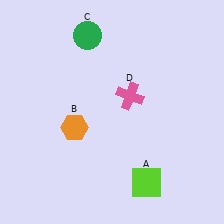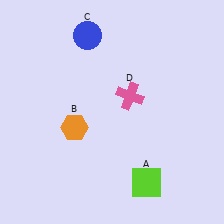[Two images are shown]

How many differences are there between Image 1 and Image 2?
There is 1 difference between the two images.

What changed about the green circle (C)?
In Image 1, C is green. In Image 2, it changed to blue.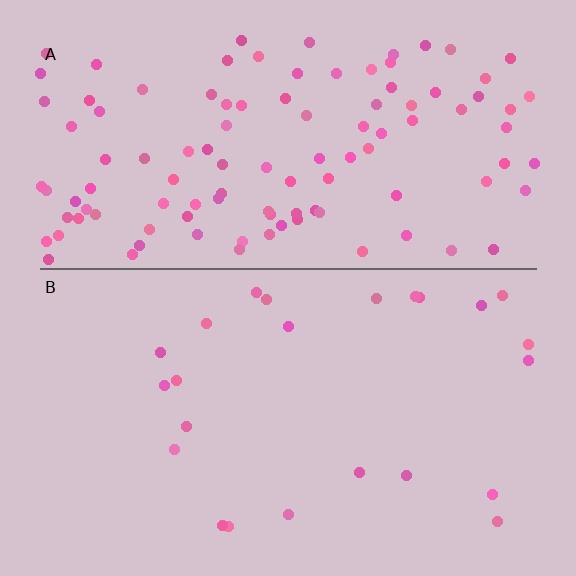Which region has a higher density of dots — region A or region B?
A (the top).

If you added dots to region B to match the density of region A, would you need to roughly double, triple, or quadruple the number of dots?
Approximately quadruple.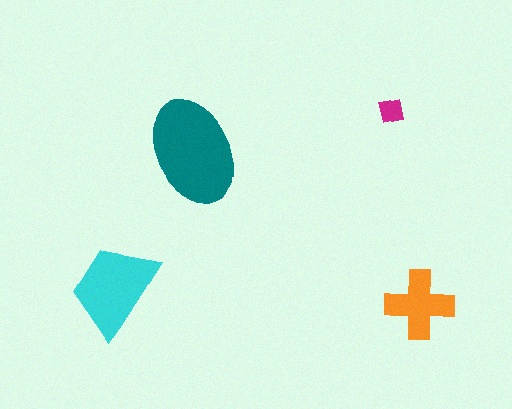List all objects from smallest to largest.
The magenta square, the orange cross, the cyan trapezoid, the teal ellipse.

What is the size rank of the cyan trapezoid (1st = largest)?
2nd.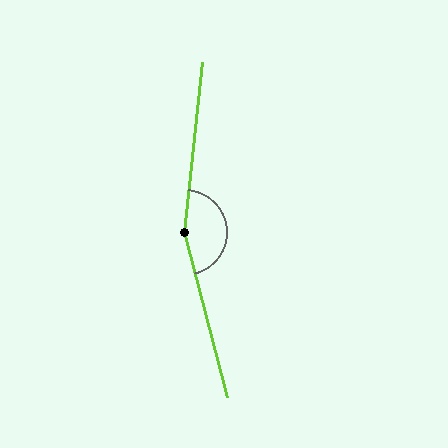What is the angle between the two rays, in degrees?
Approximately 159 degrees.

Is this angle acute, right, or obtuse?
It is obtuse.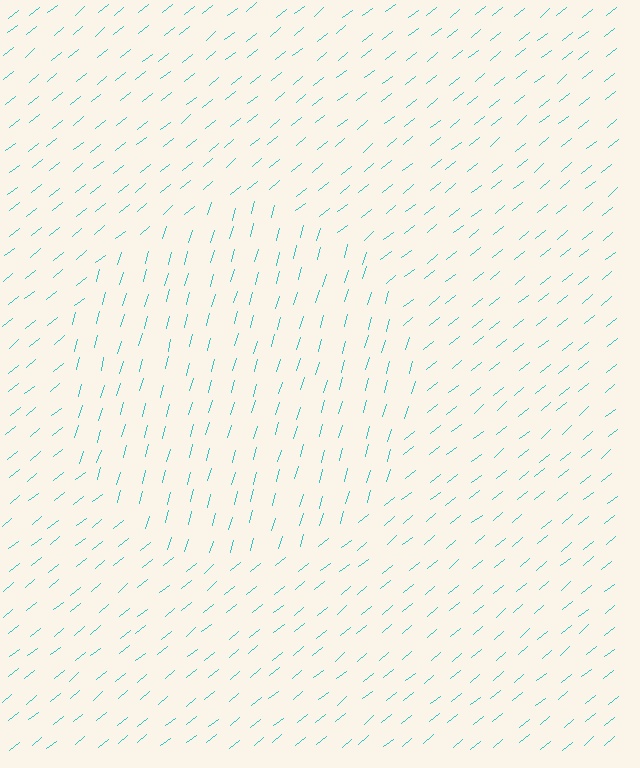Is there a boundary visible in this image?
Yes, there is a texture boundary formed by a change in line orientation.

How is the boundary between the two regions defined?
The boundary is defined purely by a change in line orientation (approximately 35 degrees difference). All lines are the same color and thickness.